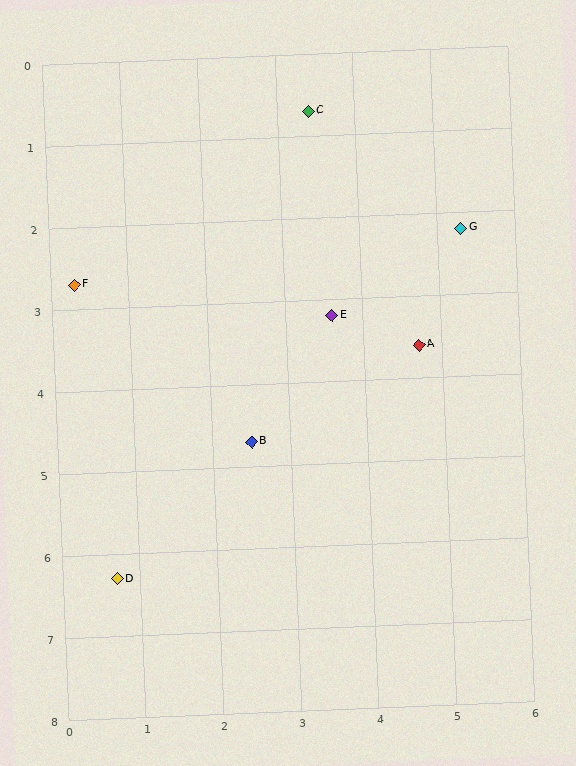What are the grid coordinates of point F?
Point F is at approximately (0.3, 2.7).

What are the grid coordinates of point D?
Point D is at approximately (0.7, 6.3).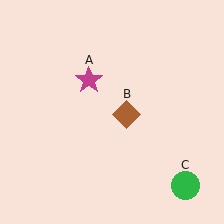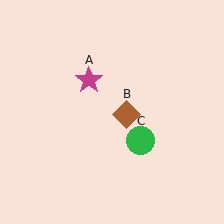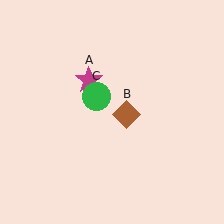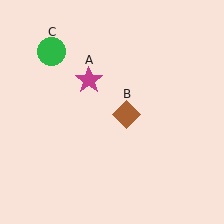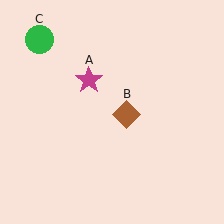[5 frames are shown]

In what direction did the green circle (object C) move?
The green circle (object C) moved up and to the left.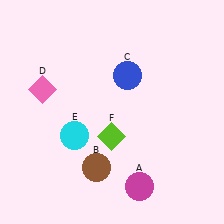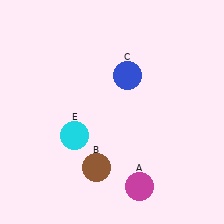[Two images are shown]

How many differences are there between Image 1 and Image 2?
There are 2 differences between the two images.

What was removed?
The pink diamond (D), the lime diamond (F) were removed in Image 2.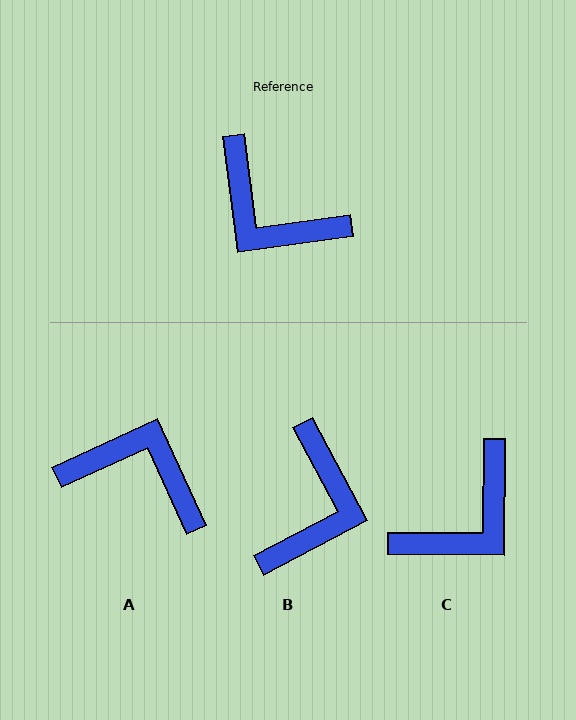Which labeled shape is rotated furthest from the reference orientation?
A, about 163 degrees away.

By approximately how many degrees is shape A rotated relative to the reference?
Approximately 163 degrees clockwise.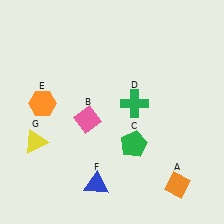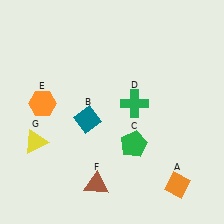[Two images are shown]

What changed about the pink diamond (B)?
In Image 1, B is pink. In Image 2, it changed to teal.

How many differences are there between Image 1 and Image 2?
There are 2 differences between the two images.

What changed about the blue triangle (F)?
In Image 1, F is blue. In Image 2, it changed to brown.